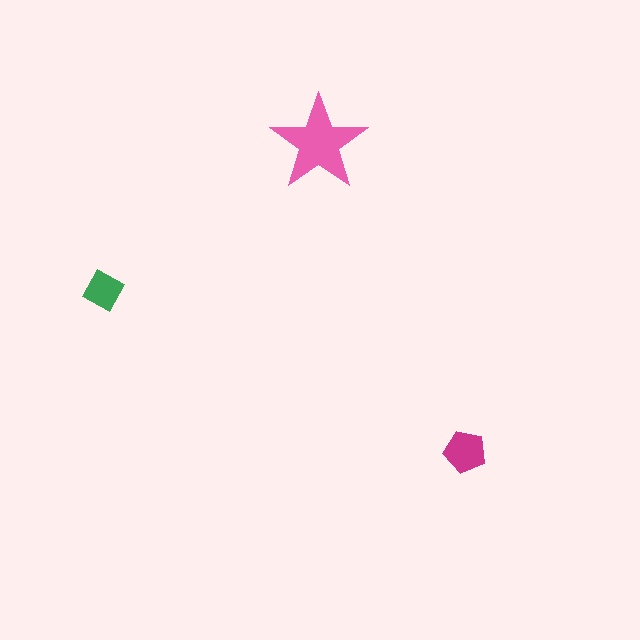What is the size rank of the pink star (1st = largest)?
1st.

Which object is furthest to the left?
The green diamond is leftmost.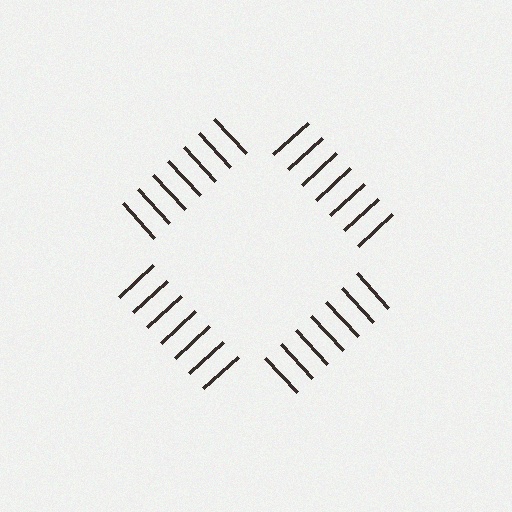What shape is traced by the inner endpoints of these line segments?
An illusory square — the line segments terminate on its edges but no continuous stroke is drawn.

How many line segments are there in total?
28 — 7 along each of the 4 edges.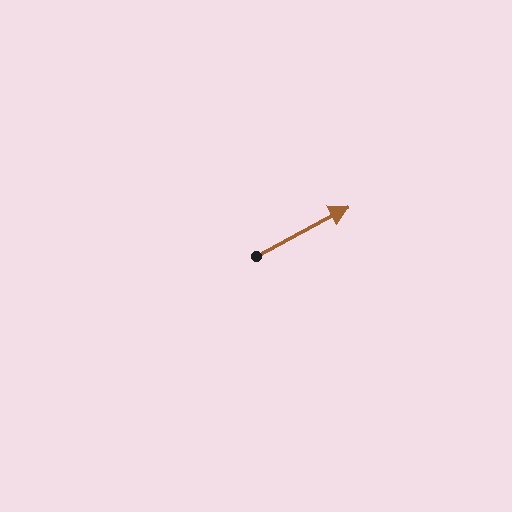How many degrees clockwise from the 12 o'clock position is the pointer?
Approximately 62 degrees.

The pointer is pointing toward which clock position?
Roughly 2 o'clock.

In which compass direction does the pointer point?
Northeast.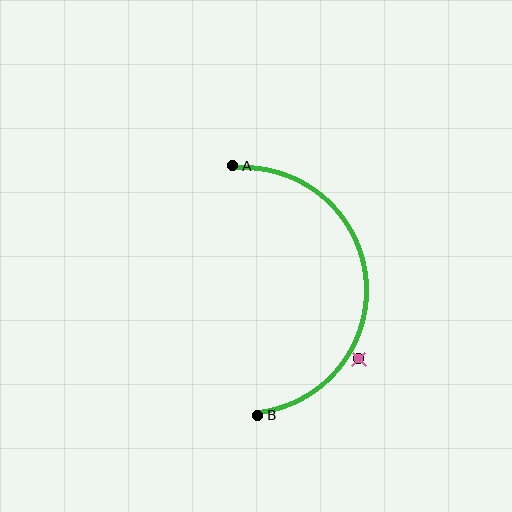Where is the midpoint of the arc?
The arc midpoint is the point on the curve farthest from the straight line joining A and B. It sits to the right of that line.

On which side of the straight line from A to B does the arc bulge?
The arc bulges to the right of the straight line connecting A and B.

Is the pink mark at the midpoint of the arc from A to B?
No — the pink mark does not lie on the arc at all. It sits slightly outside the curve.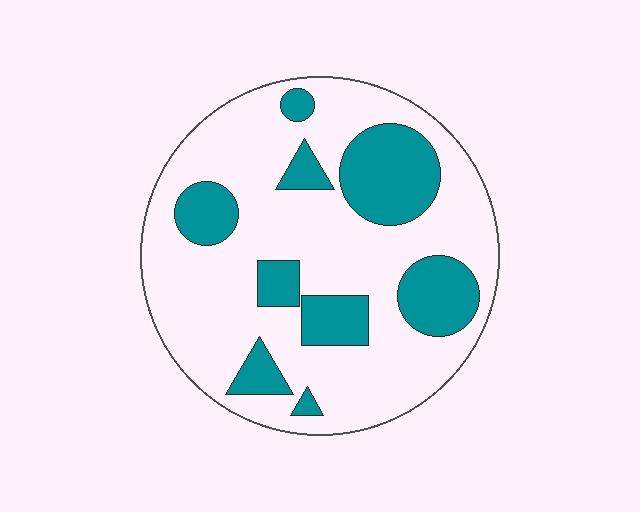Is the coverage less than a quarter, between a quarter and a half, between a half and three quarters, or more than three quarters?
Between a quarter and a half.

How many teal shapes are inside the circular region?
9.